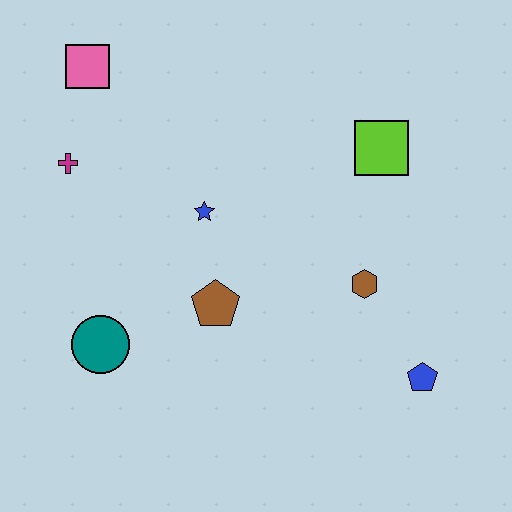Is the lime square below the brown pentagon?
No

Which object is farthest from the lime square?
The teal circle is farthest from the lime square.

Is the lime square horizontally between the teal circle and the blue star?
No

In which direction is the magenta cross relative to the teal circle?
The magenta cross is above the teal circle.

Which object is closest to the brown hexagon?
The blue pentagon is closest to the brown hexagon.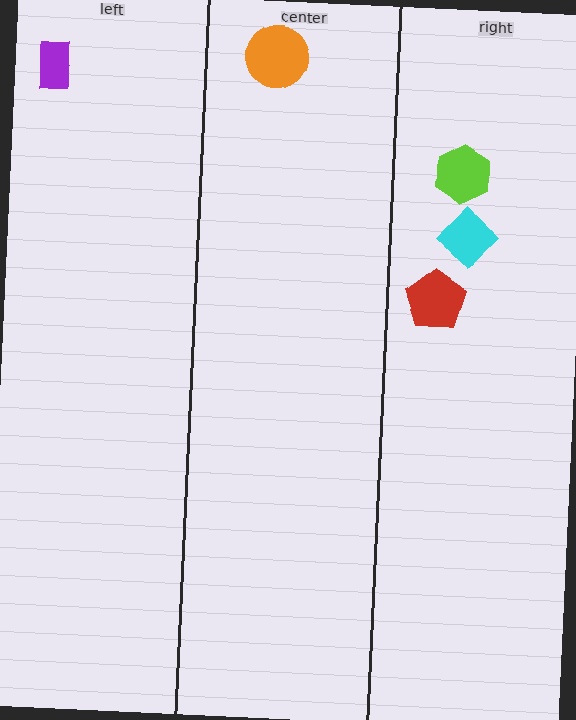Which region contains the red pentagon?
The right region.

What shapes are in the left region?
The purple rectangle.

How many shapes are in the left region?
1.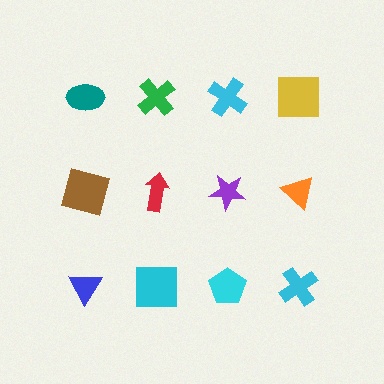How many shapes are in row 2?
4 shapes.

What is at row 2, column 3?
A purple star.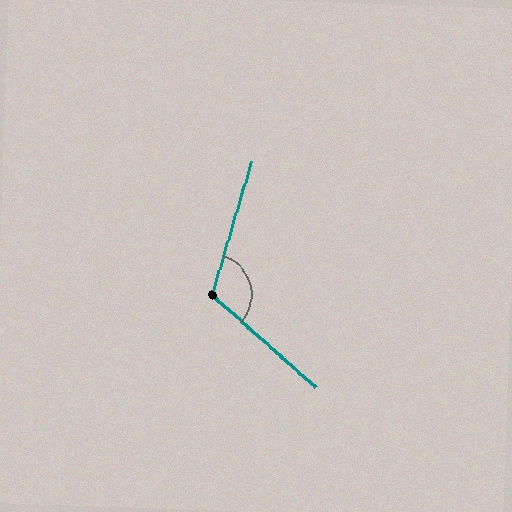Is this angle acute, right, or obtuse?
It is obtuse.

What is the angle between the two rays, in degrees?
Approximately 115 degrees.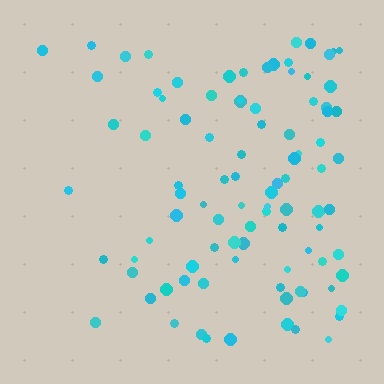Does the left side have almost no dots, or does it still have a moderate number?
Still a moderate number, just noticeably fewer than the right.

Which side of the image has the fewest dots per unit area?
The left.